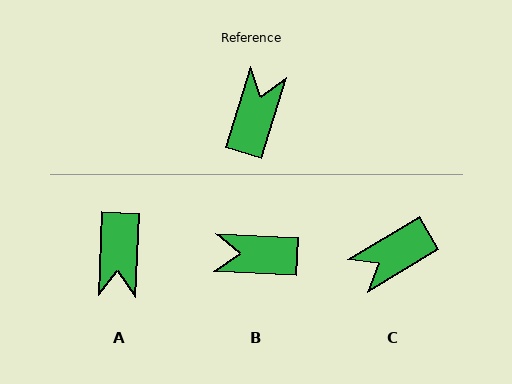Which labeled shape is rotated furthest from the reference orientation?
A, about 166 degrees away.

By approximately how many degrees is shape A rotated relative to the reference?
Approximately 166 degrees clockwise.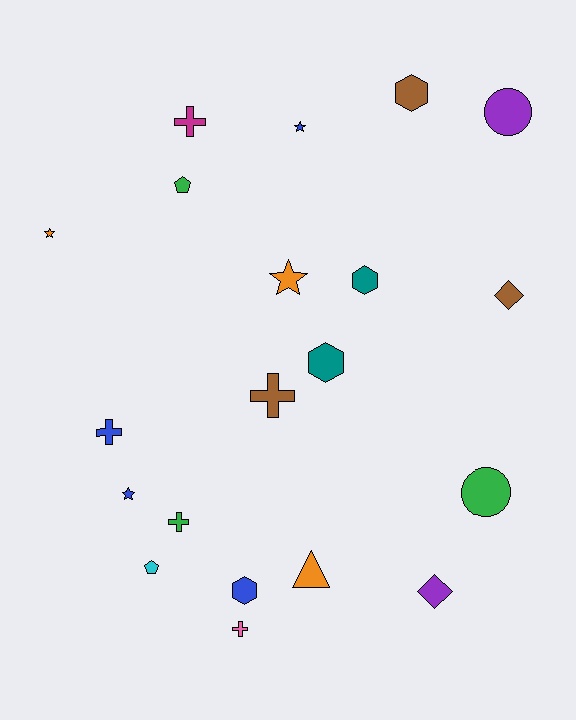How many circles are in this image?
There are 2 circles.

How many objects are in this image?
There are 20 objects.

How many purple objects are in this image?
There are 2 purple objects.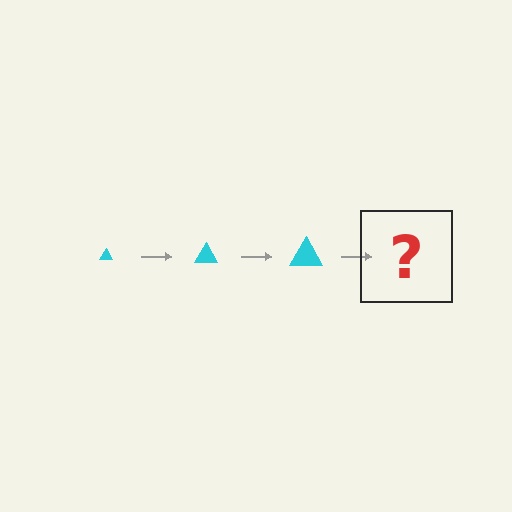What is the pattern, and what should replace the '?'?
The pattern is that the triangle gets progressively larger each step. The '?' should be a cyan triangle, larger than the previous one.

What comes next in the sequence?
The next element should be a cyan triangle, larger than the previous one.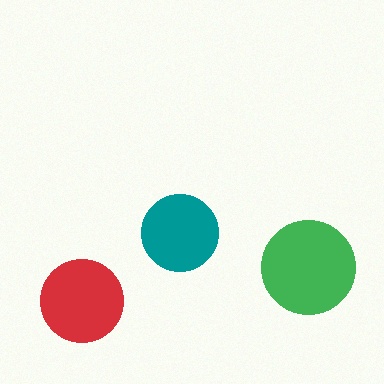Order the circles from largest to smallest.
the green one, the red one, the teal one.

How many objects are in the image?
There are 3 objects in the image.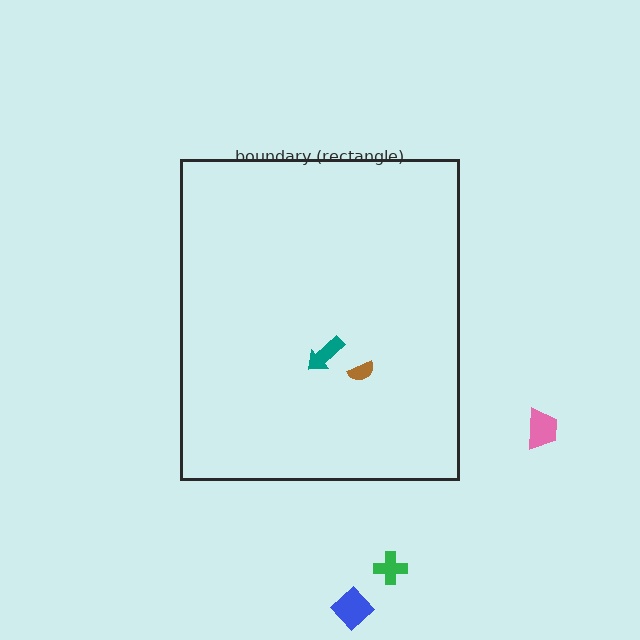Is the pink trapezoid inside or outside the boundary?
Outside.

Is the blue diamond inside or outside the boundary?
Outside.